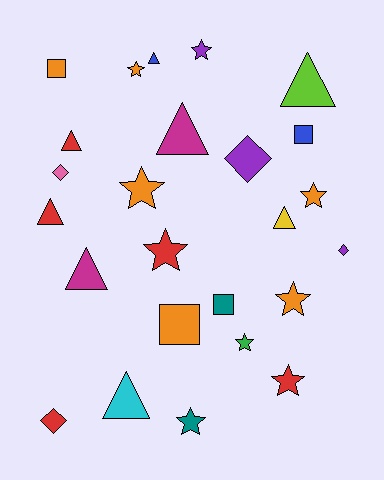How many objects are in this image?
There are 25 objects.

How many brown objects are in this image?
There are no brown objects.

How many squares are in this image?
There are 4 squares.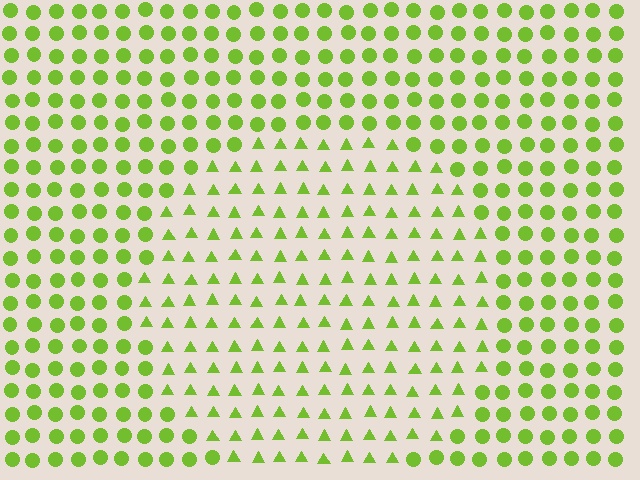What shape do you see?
I see a circle.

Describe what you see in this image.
The image is filled with small lime elements arranged in a uniform grid. A circle-shaped region contains triangles, while the surrounding area contains circles. The boundary is defined purely by the change in element shape.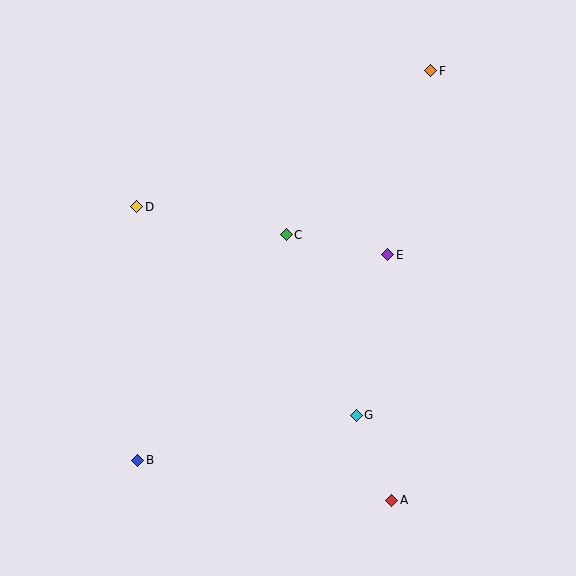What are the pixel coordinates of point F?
Point F is at (431, 71).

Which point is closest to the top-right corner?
Point F is closest to the top-right corner.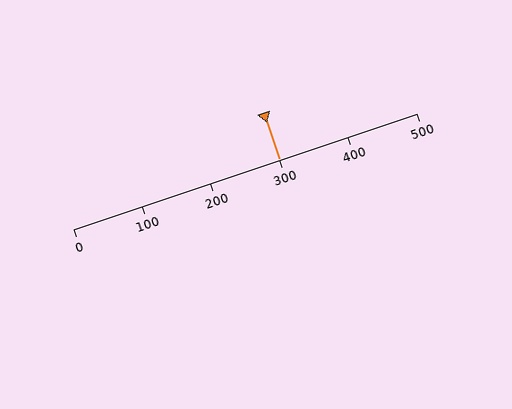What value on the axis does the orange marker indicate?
The marker indicates approximately 300.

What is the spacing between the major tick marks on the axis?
The major ticks are spaced 100 apart.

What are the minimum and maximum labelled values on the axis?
The axis runs from 0 to 500.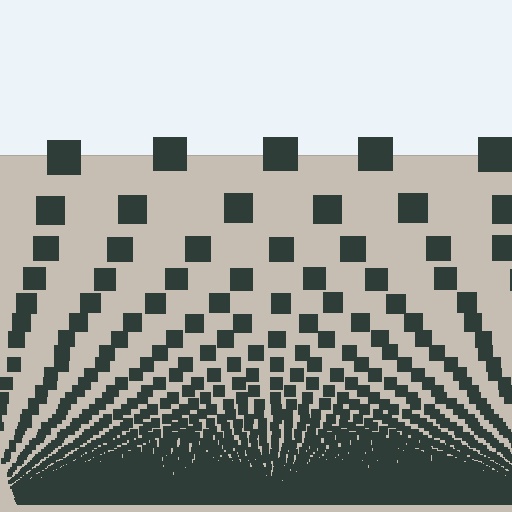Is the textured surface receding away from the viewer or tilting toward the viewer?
The surface appears to tilt toward the viewer. Texture elements get larger and sparser toward the top.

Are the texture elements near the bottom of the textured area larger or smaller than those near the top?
Smaller. The gradient is inverted — elements near the bottom are smaller and denser.